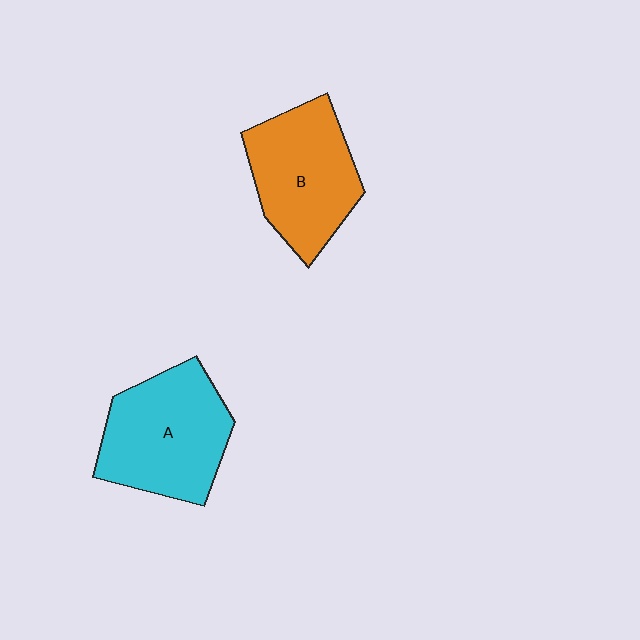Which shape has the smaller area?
Shape B (orange).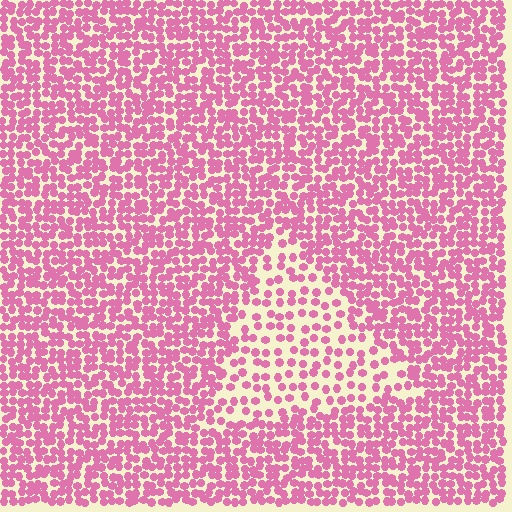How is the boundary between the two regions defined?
The boundary is defined by a change in element density (approximately 2.1x ratio). All elements are the same color, size, and shape.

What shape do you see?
I see a triangle.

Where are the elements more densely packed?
The elements are more densely packed outside the triangle boundary.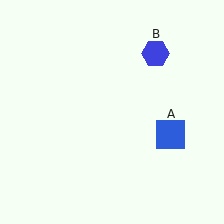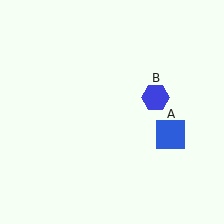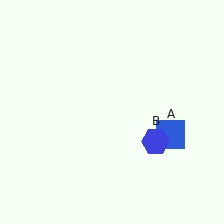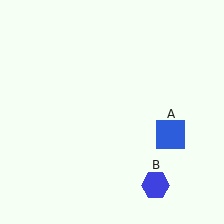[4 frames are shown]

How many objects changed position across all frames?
1 object changed position: blue hexagon (object B).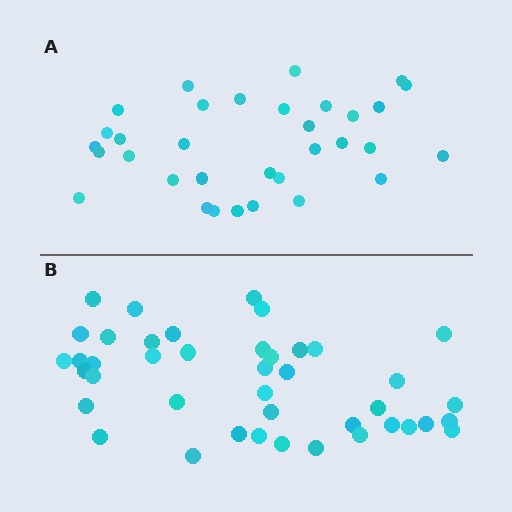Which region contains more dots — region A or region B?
Region B (the bottom region) has more dots.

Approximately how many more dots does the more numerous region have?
Region B has roughly 8 or so more dots than region A.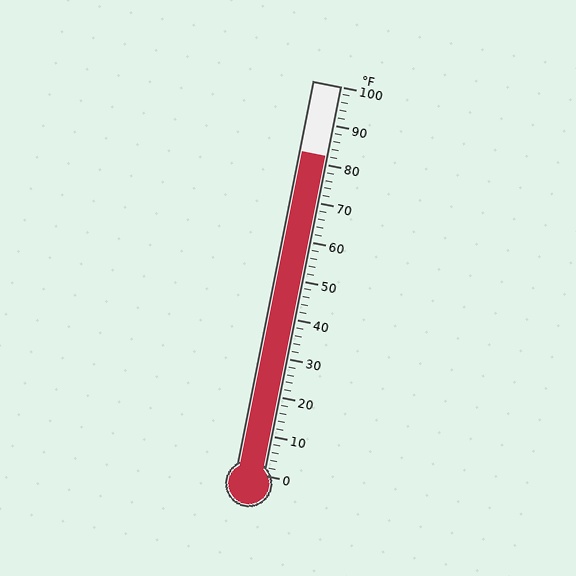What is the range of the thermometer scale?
The thermometer scale ranges from 0°F to 100°F.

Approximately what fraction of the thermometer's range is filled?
The thermometer is filled to approximately 80% of its range.